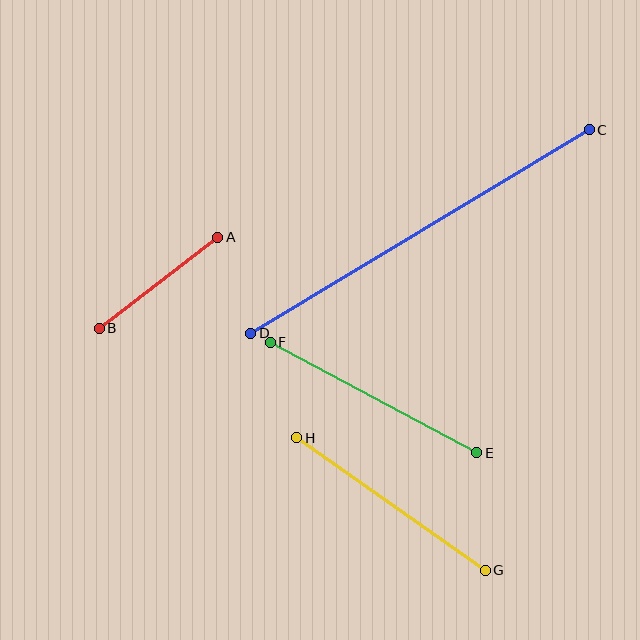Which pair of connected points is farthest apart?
Points C and D are farthest apart.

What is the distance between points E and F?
The distance is approximately 235 pixels.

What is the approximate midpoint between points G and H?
The midpoint is at approximately (391, 504) pixels.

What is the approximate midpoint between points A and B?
The midpoint is at approximately (158, 283) pixels.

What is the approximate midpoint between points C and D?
The midpoint is at approximately (420, 232) pixels.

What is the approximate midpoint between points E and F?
The midpoint is at approximately (374, 398) pixels.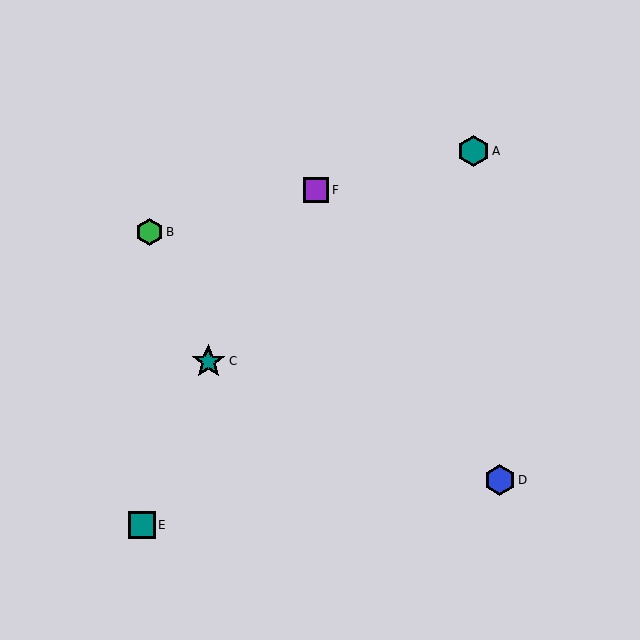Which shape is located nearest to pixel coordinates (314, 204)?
The purple square (labeled F) at (316, 190) is nearest to that location.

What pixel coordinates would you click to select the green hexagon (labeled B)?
Click at (149, 232) to select the green hexagon B.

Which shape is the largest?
The teal star (labeled C) is the largest.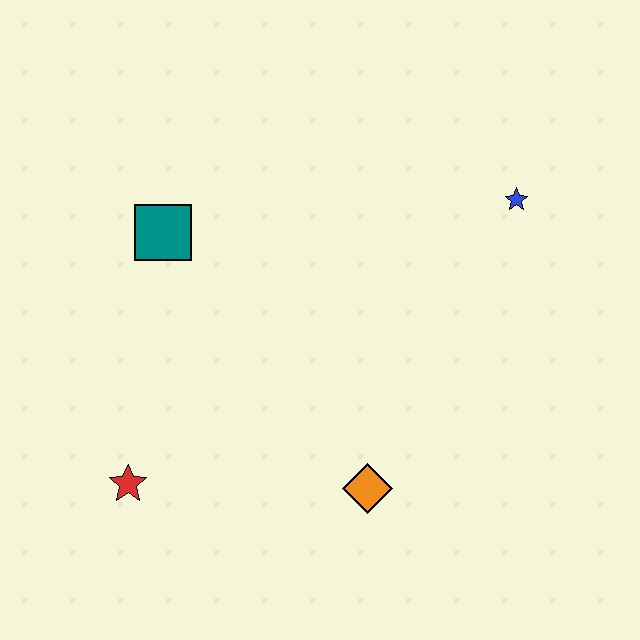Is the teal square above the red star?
Yes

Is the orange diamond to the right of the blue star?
No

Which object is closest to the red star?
The orange diamond is closest to the red star.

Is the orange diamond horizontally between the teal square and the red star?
No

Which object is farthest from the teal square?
The blue star is farthest from the teal square.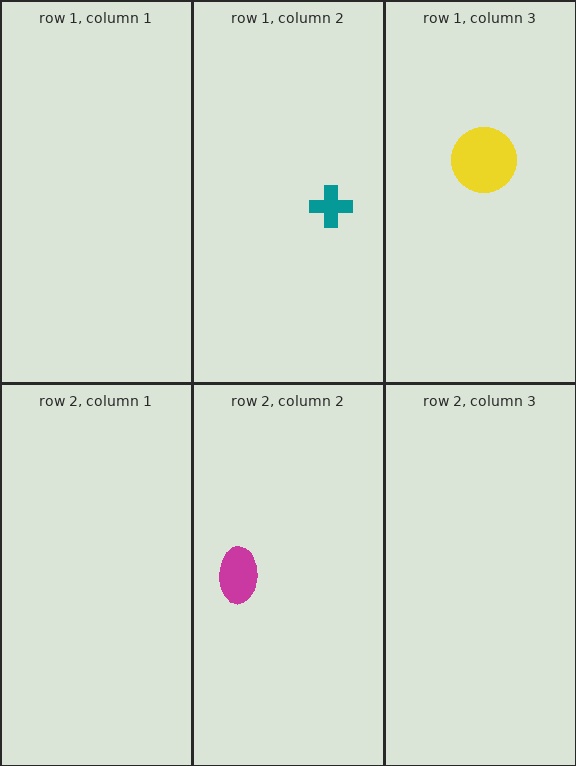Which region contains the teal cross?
The row 1, column 2 region.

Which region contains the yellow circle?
The row 1, column 3 region.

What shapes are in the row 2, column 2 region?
The magenta ellipse.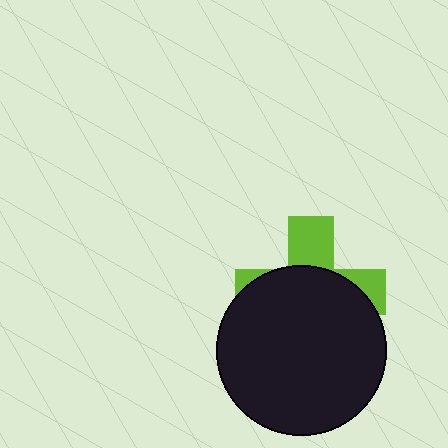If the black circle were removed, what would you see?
You would see the complete lime cross.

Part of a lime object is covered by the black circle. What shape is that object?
It is a cross.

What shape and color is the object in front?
The object in front is a black circle.